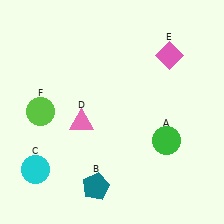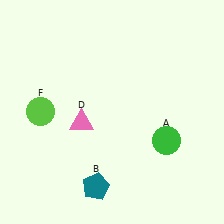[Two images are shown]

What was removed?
The cyan circle (C), the pink diamond (E) were removed in Image 2.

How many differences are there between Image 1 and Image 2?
There are 2 differences between the two images.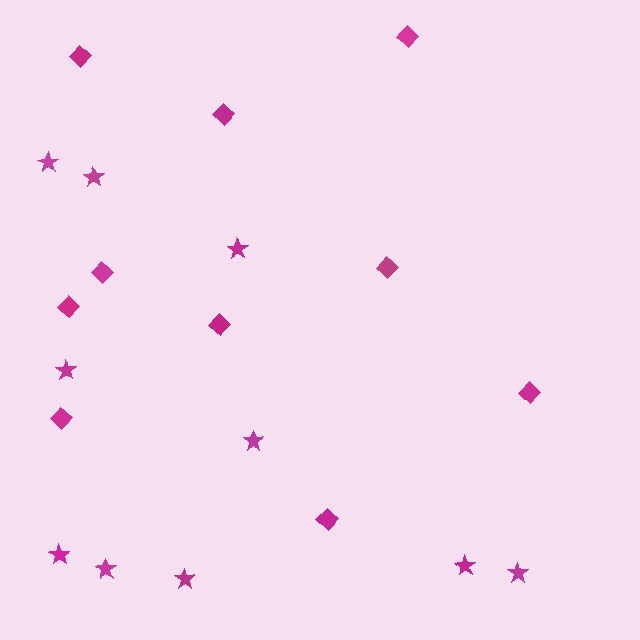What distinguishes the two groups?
There are 2 groups: one group of diamonds (10) and one group of stars (10).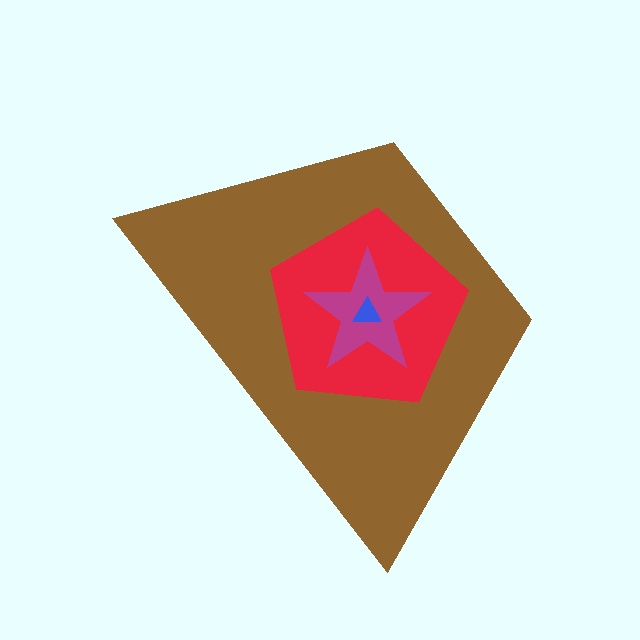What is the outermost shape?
The brown trapezoid.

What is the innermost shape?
The blue triangle.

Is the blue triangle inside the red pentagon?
Yes.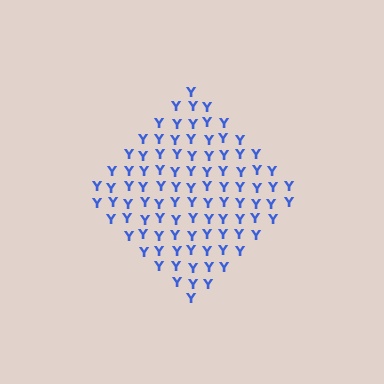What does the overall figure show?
The overall figure shows a diamond.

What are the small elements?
The small elements are letter Y's.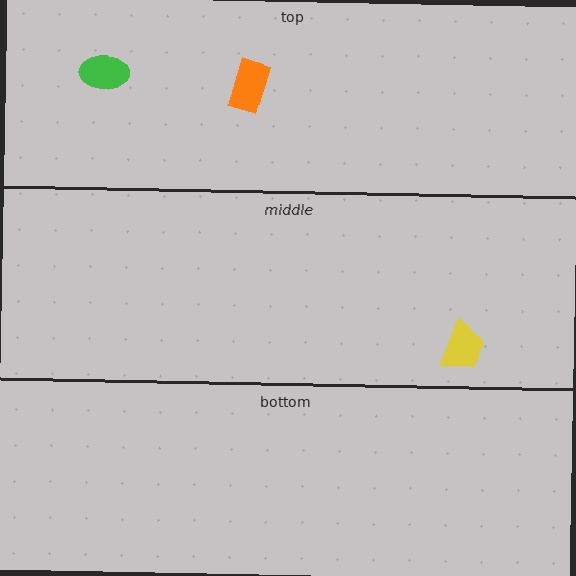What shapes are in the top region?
The green ellipse, the orange rectangle.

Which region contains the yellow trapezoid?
The middle region.